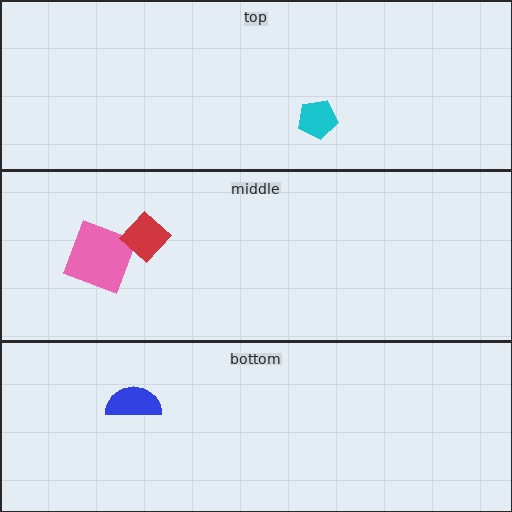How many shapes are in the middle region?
2.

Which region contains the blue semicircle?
The bottom region.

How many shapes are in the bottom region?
1.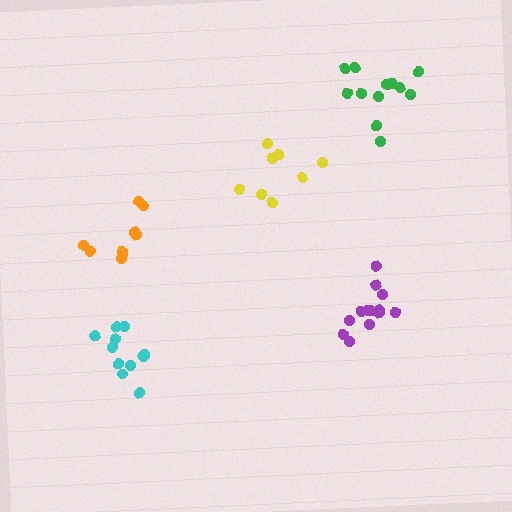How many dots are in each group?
Group 1: 12 dots, Group 2: 13 dots, Group 3: 8 dots, Group 4: 9 dots, Group 5: 12 dots (54 total).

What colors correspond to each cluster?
The clusters are colored: cyan, purple, yellow, orange, green.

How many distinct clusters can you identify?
There are 5 distinct clusters.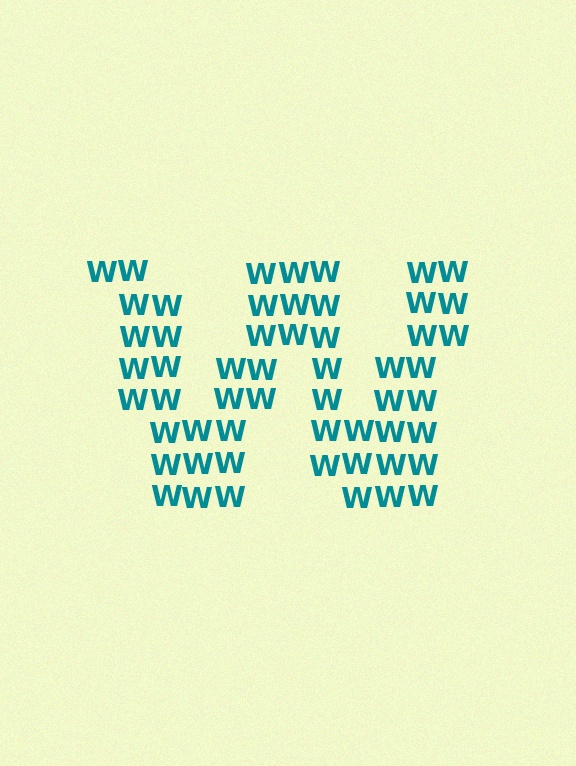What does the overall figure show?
The overall figure shows the letter W.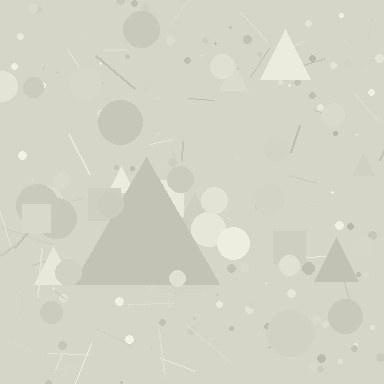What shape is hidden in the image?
A triangle is hidden in the image.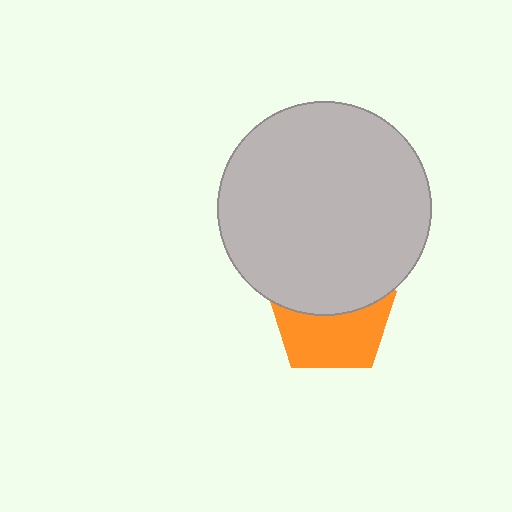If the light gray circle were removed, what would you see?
You would see the complete orange pentagon.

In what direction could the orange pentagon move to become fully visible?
The orange pentagon could move down. That would shift it out from behind the light gray circle entirely.